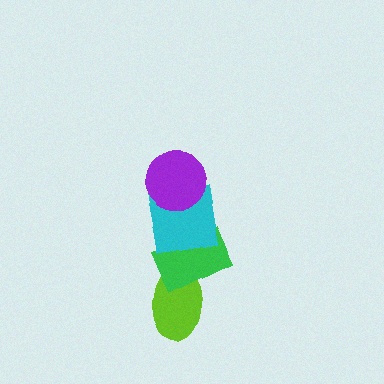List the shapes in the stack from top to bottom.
From top to bottom: the purple circle, the cyan square, the green rectangle, the lime ellipse.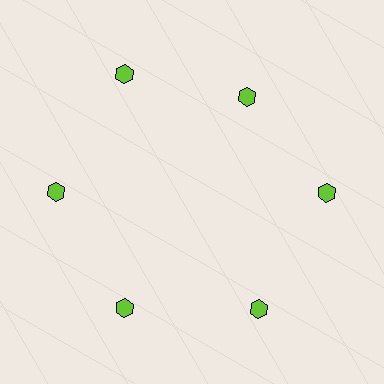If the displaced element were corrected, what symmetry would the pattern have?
It would have 6-fold rotational symmetry — the pattern would map onto itself every 60 degrees.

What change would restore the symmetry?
The symmetry would be restored by moving it outward, back onto the ring so that all 6 hexagons sit at equal angles and equal distance from the center.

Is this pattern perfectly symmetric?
No. The 6 lime hexagons are arranged in a ring, but one element near the 1 o'clock position is pulled inward toward the center, breaking the 6-fold rotational symmetry.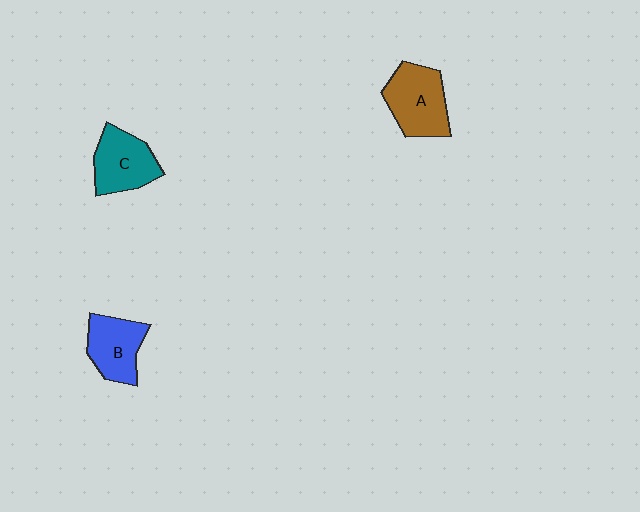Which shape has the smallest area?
Shape B (blue).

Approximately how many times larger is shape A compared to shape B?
Approximately 1.2 times.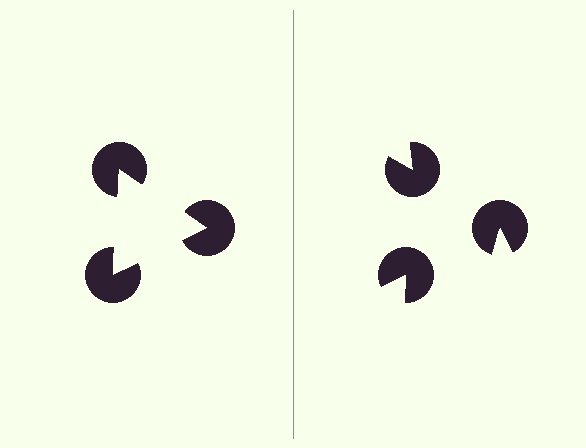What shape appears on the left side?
An illusory triangle.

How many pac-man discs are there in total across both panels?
6 — 3 on each side.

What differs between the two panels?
The pac-man discs are positioned identically on both sides; only the wedge orientations differ. On the left they align to a triangle; on the right they are misaligned.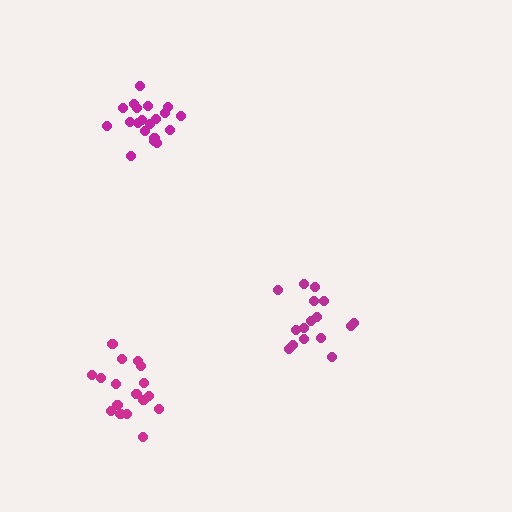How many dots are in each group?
Group 1: 20 dots, Group 2: 16 dots, Group 3: 18 dots (54 total).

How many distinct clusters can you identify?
There are 3 distinct clusters.